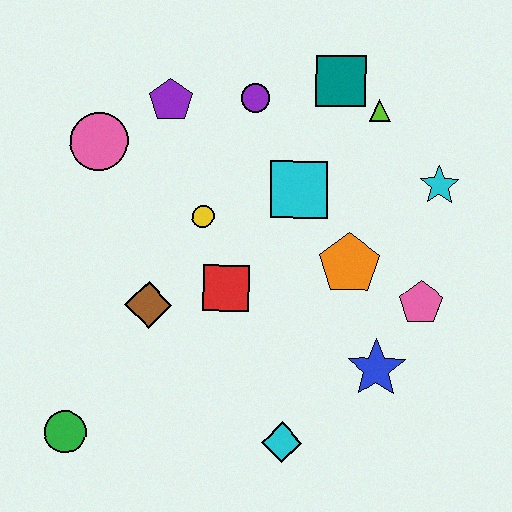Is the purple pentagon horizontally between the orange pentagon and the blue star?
No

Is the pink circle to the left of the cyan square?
Yes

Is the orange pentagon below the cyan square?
Yes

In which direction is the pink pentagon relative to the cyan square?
The pink pentagon is to the right of the cyan square.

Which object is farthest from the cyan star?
The green circle is farthest from the cyan star.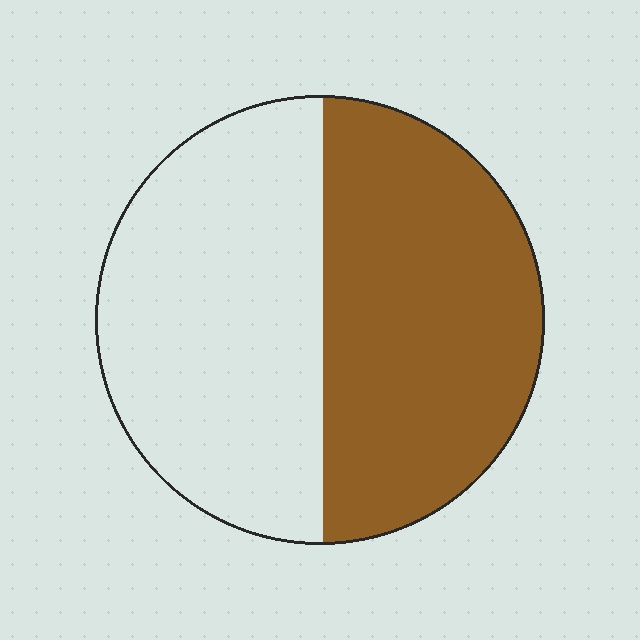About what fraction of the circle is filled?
About one half (1/2).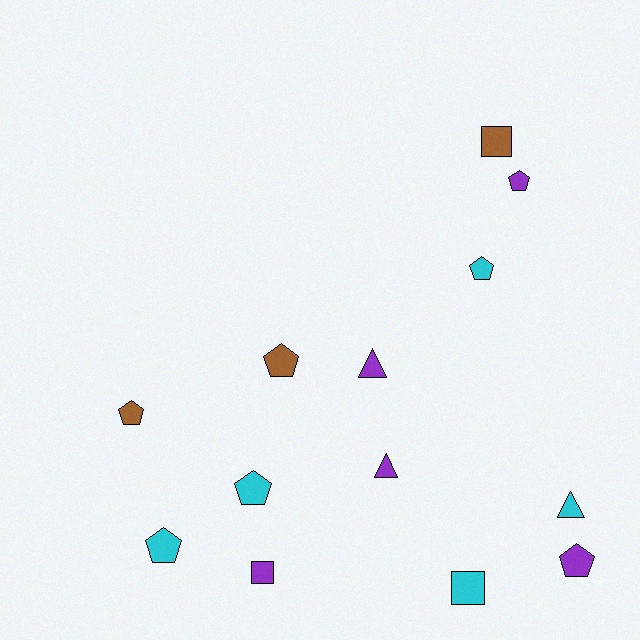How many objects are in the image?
There are 13 objects.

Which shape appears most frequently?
Pentagon, with 7 objects.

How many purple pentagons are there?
There are 2 purple pentagons.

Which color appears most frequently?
Cyan, with 5 objects.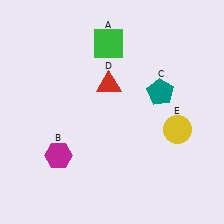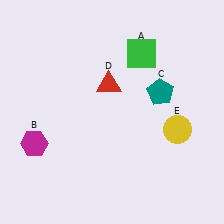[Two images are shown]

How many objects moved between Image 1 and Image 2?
2 objects moved between the two images.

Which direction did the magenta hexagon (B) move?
The magenta hexagon (B) moved left.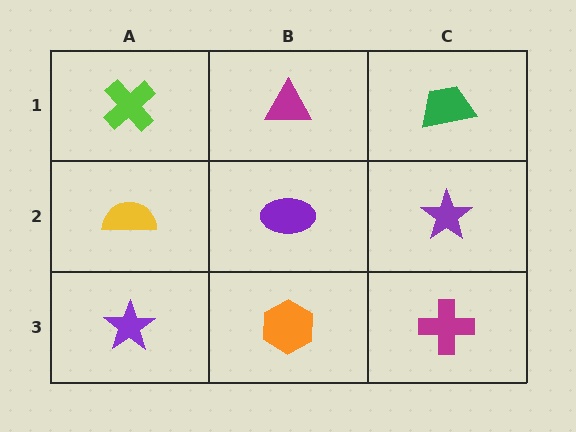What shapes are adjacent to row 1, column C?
A purple star (row 2, column C), a magenta triangle (row 1, column B).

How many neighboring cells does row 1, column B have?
3.